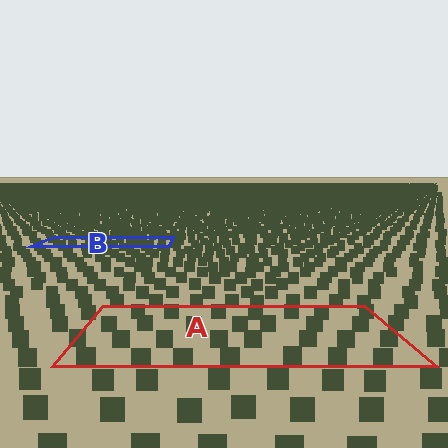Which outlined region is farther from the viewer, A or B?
Region B is farther from the viewer — the texture elements inside it appear smaller and more densely packed.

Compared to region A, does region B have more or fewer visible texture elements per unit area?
Region B has more texture elements per unit area — they are packed more densely because it is farther away.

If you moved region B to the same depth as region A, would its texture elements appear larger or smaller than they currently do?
They would appear larger. At a closer depth, the same texture elements are projected at a bigger on-screen size.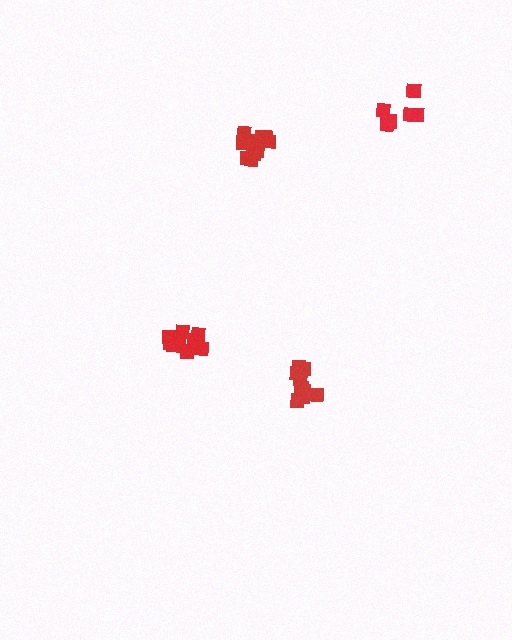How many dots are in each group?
Group 1: 9 dots, Group 2: 6 dots, Group 3: 11 dots, Group 4: 9 dots (35 total).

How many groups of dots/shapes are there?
There are 4 groups.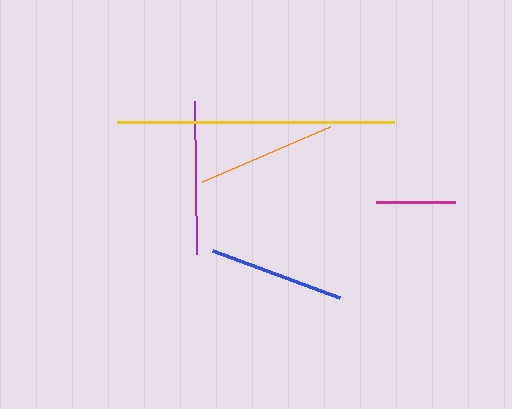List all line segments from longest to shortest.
From longest to shortest: yellow, purple, orange, blue, magenta.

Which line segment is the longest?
The yellow line is the longest at approximately 277 pixels.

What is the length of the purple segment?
The purple segment is approximately 153 pixels long.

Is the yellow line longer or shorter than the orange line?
The yellow line is longer than the orange line.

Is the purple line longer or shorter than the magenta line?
The purple line is longer than the magenta line.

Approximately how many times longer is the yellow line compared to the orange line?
The yellow line is approximately 2.0 times the length of the orange line.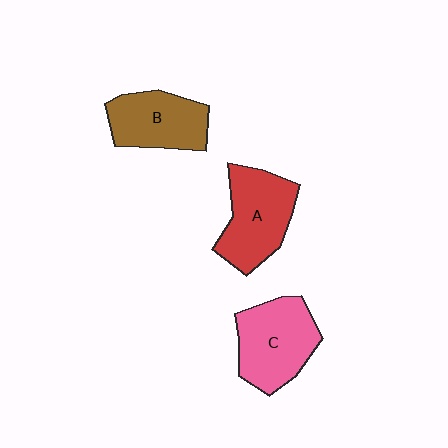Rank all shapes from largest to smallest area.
From largest to smallest: C (pink), A (red), B (brown).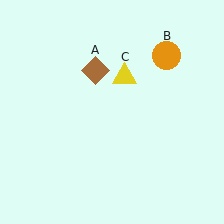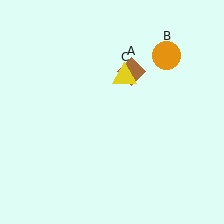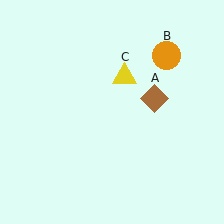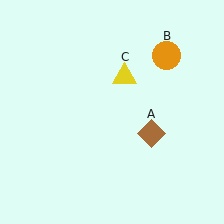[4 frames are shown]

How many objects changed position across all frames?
1 object changed position: brown diamond (object A).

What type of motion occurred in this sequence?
The brown diamond (object A) rotated clockwise around the center of the scene.